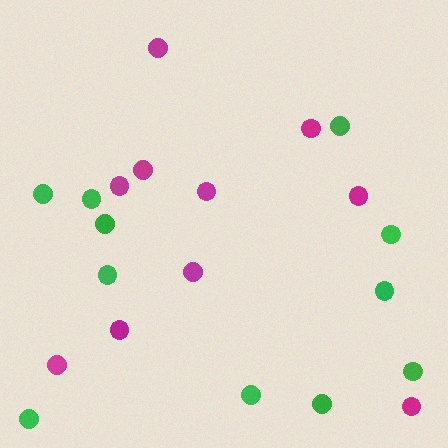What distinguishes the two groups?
There are 2 groups: one group of green circles (11) and one group of magenta circles (10).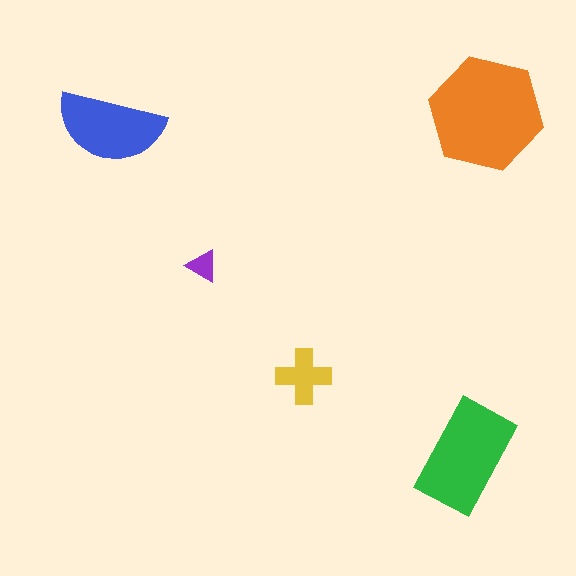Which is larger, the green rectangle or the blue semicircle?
The green rectangle.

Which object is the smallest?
The purple triangle.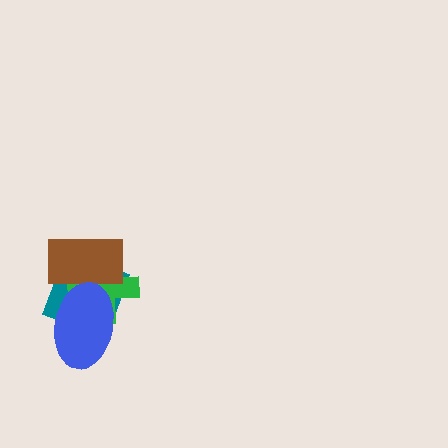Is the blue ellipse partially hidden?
No, no other shape covers it.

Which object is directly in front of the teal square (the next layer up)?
The green cross is directly in front of the teal square.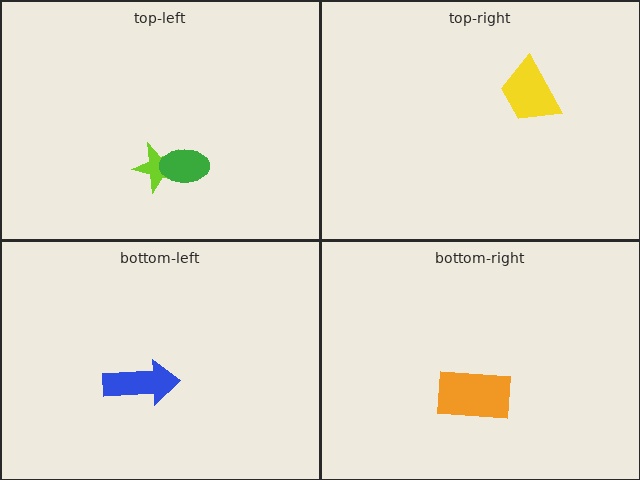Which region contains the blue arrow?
The bottom-left region.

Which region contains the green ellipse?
The top-left region.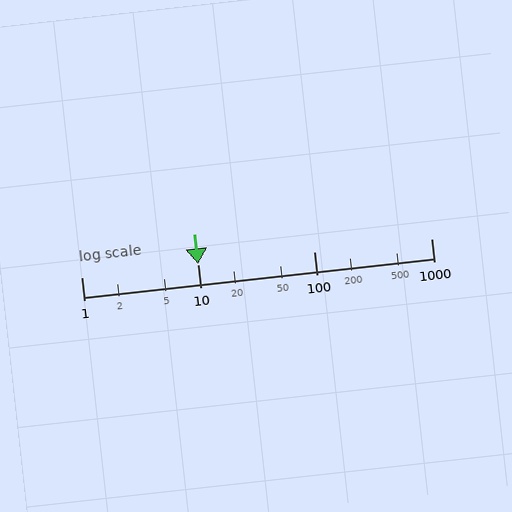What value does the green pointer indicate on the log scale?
The pointer indicates approximately 10.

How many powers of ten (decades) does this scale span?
The scale spans 3 decades, from 1 to 1000.